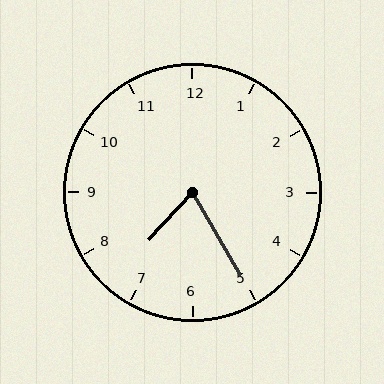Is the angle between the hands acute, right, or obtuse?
It is acute.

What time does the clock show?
7:25.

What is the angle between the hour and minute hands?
Approximately 72 degrees.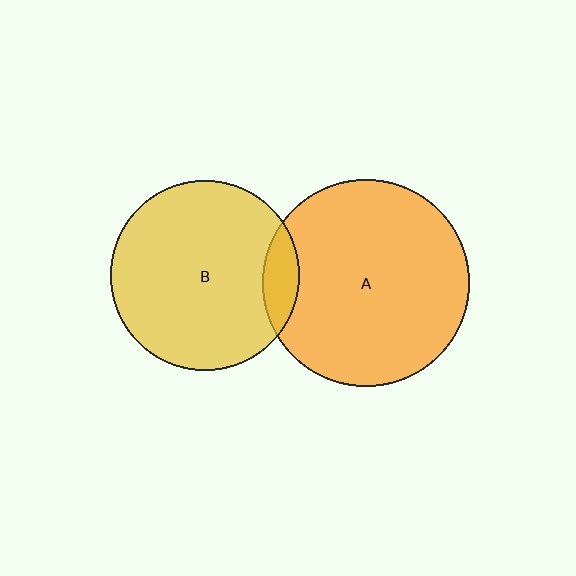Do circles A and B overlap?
Yes.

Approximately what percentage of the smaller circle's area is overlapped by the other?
Approximately 10%.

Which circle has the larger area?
Circle A (orange).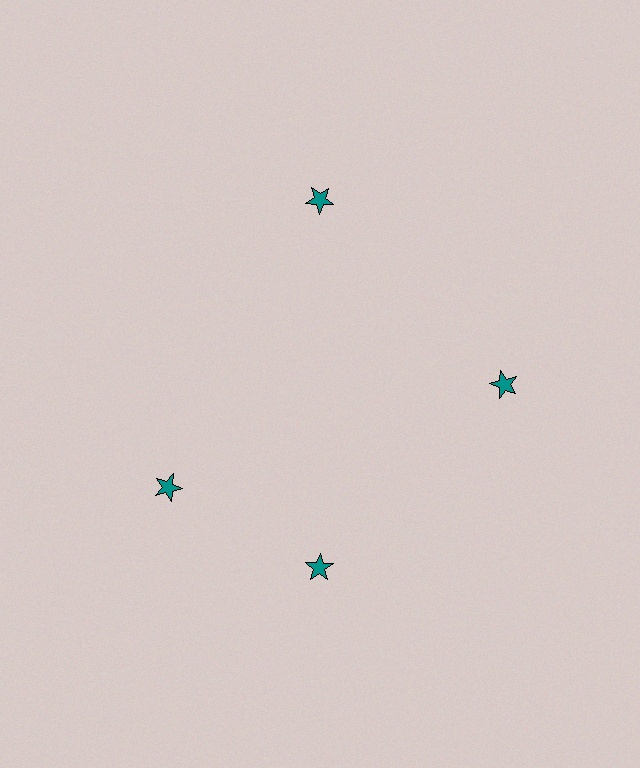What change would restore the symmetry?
The symmetry would be restored by rotating it back into even spacing with its neighbors so that all 4 stars sit at equal angles and equal distance from the center.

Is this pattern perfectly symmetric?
No. The 4 teal stars are arranged in a ring, but one element near the 9 o'clock position is rotated out of alignment along the ring, breaking the 4-fold rotational symmetry.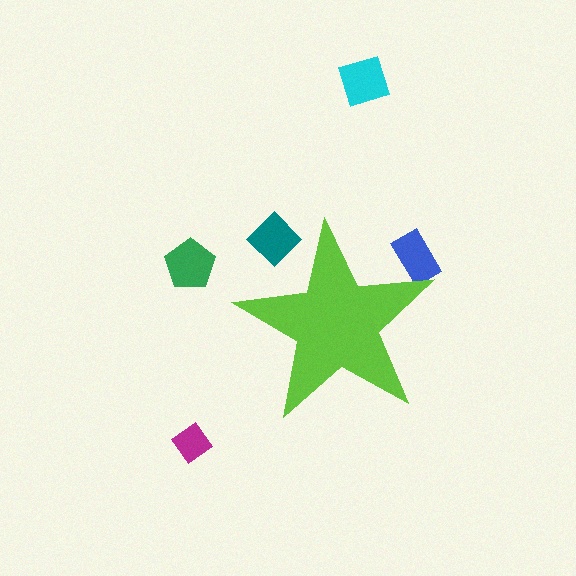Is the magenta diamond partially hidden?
No, the magenta diamond is fully visible.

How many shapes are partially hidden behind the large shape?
2 shapes are partially hidden.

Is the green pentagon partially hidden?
No, the green pentagon is fully visible.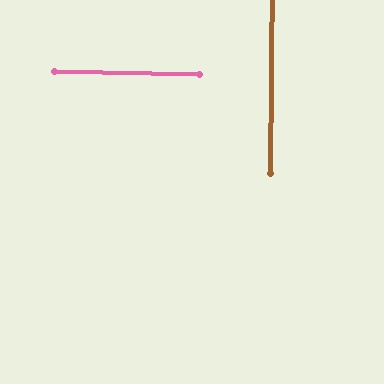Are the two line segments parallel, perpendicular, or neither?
Perpendicular — they meet at approximately 89°.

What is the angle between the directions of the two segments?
Approximately 89 degrees.